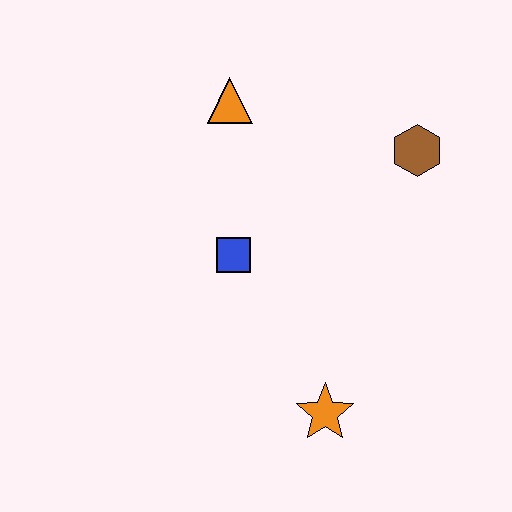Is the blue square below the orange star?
No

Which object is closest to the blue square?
The orange triangle is closest to the blue square.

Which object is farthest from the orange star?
The orange triangle is farthest from the orange star.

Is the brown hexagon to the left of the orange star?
No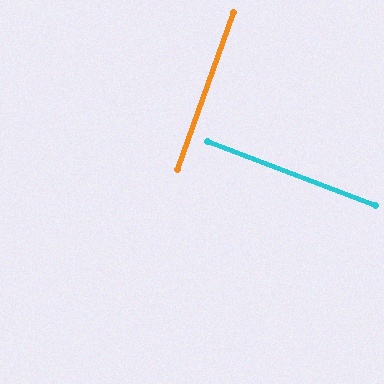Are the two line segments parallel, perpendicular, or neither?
Perpendicular — they meet at approximately 89°.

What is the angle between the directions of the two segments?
Approximately 89 degrees.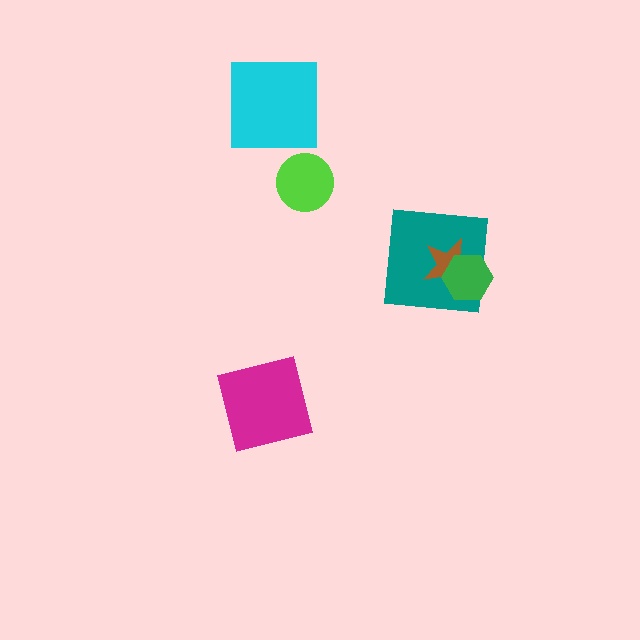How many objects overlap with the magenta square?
0 objects overlap with the magenta square.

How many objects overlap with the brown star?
2 objects overlap with the brown star.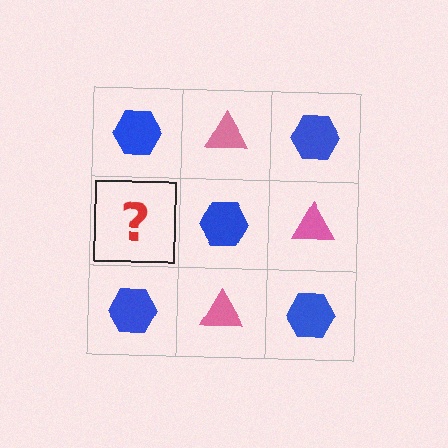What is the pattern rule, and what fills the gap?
The rule is that it alternates blue hexagon and pink triangle in a checkerboard pattern. The gap should be filled with a pink triangle.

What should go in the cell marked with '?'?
The missing cell should contain a pink triangle.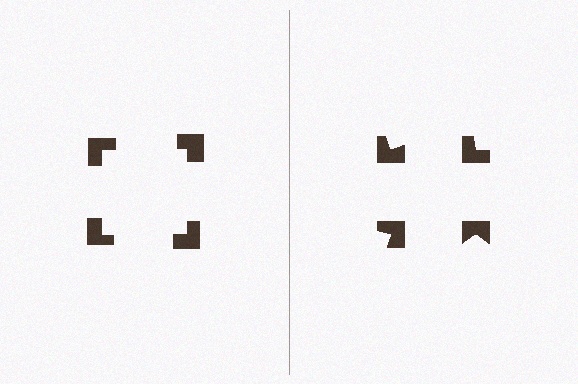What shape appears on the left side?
An illusory square.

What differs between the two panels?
The notched squares are positioned identically on both sides; only the wedge orientations differ. On the left they align to a square; on the right they are misaligned.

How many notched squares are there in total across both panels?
8 — 4 on each side.